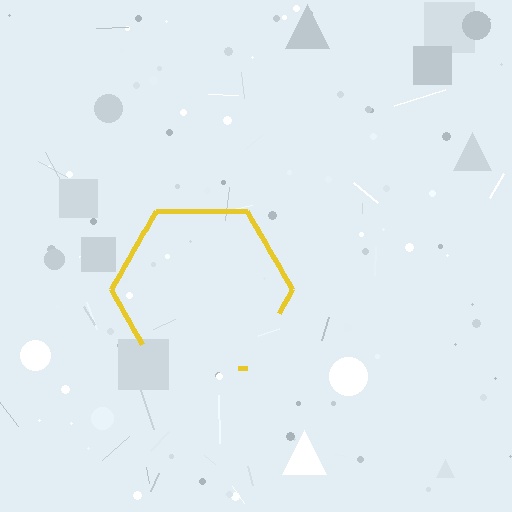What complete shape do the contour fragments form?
The contour fragments form a hexagon.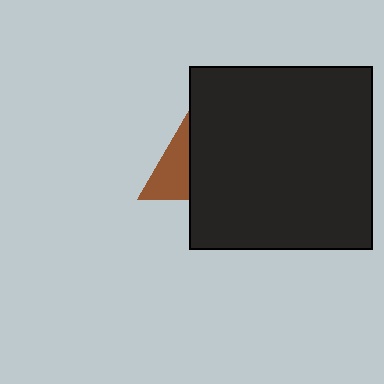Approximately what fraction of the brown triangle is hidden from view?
Roughly 64% of the brown triangle is hidden behind the black square.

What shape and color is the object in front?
The object in front is a black square.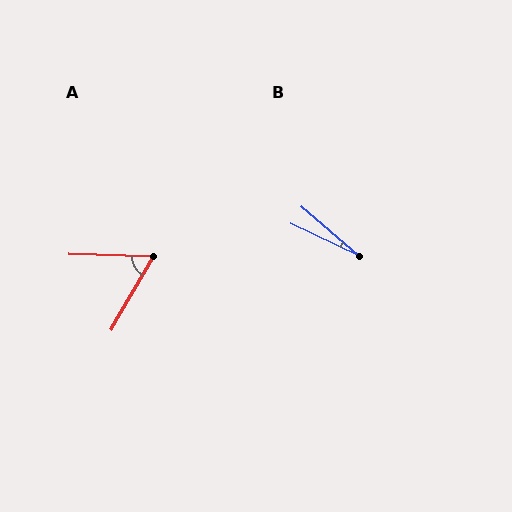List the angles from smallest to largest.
B (15°), A (61°).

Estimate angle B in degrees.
Approximately 15 degrees.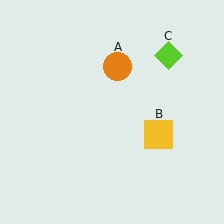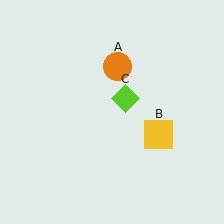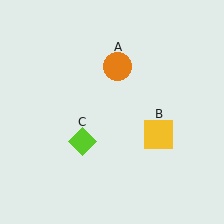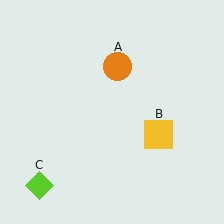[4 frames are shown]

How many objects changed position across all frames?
1 object changed position: lime diamond (object C).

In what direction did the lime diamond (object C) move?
The lime diamond (object C) moved down and to the left.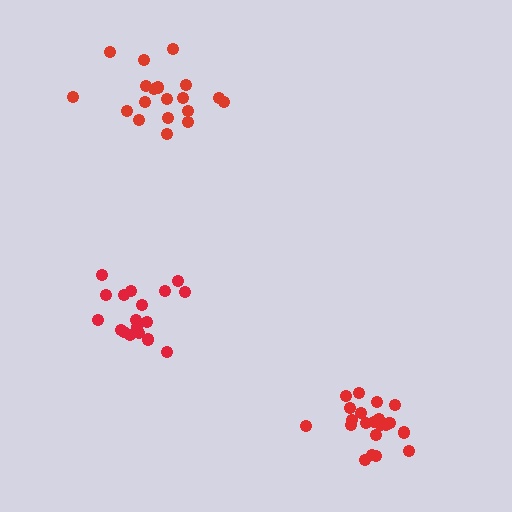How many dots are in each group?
Group 1: 18 dots, Group 2: 21 dots, Group 3: 19 dots (58 total).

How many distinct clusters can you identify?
There are 3 distinct clusters.